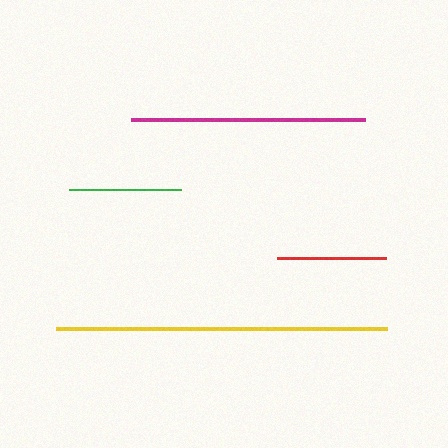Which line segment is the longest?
The yellow line is the longest at approximately 331 pixels.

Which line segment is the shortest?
The red line is the shortest at approximately 109 pixels.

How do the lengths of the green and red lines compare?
The green and red lines are approximately the same length.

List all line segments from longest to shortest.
From longest to shortest: yellow, magenta, green, red.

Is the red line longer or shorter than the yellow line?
The yellow line is longer than the red line.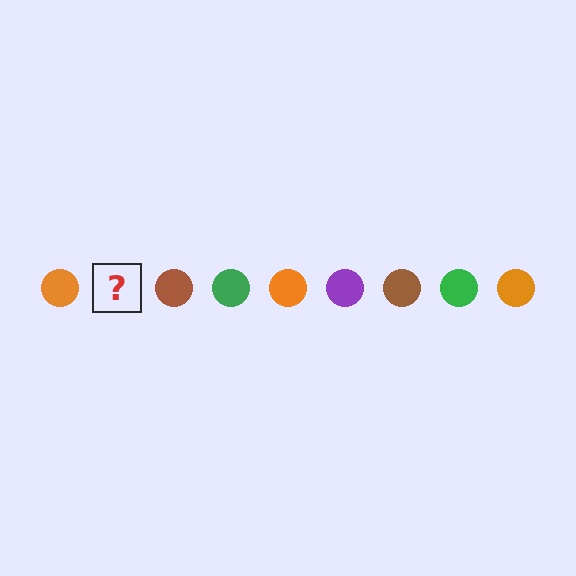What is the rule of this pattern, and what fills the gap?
The rule is that the pattern cycles through orange, purple, brown, green circles. The gap should be filled with a purple circle.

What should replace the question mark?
The question mark should be replaced with a purple circle.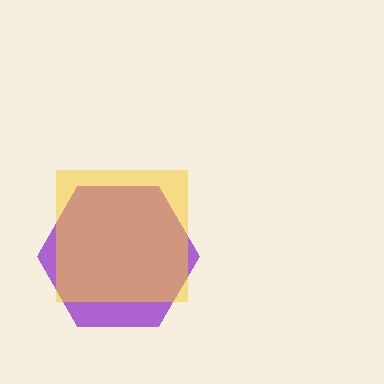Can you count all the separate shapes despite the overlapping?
Yes, there are 2 separate shapes.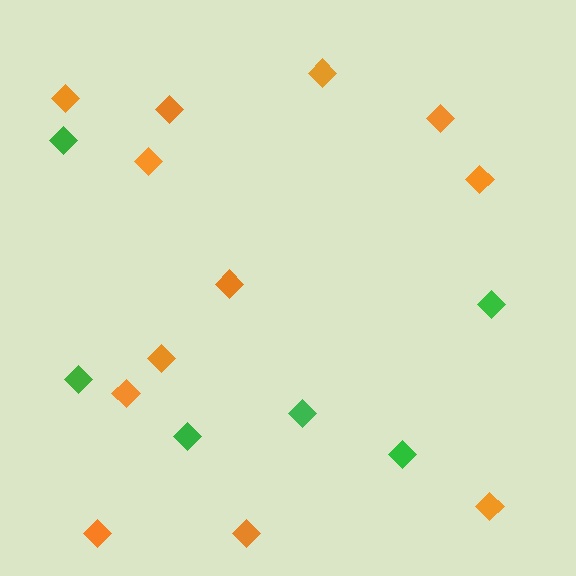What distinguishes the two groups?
There are 2 groups: one group of orange diamonds (12) and one group of green diamonds (6).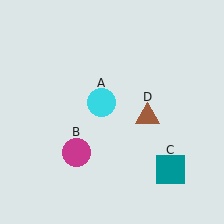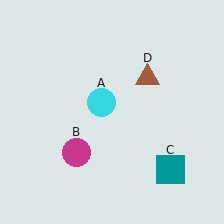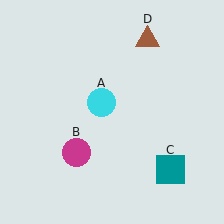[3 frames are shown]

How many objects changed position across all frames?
1 object changed position: brown triangle (object D).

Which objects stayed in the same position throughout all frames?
Cyan circle (object A) and magenta circle (object B) and teal square (object C) remained stationary.